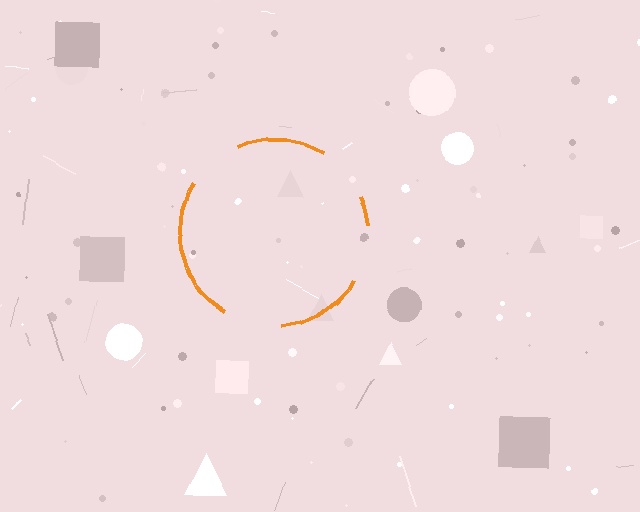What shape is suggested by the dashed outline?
The dashed outline suggests a circle.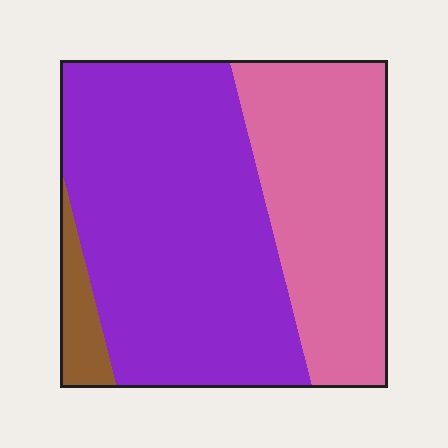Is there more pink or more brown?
Pink.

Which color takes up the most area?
Purple, at roughly 60%.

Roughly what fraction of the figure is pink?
Pink takes up about three eighths (3/8) of the figure.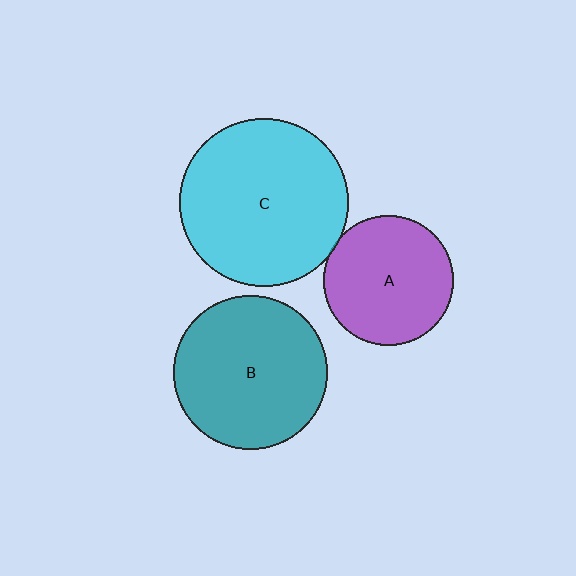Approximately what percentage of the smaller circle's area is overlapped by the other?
Approximately 5%.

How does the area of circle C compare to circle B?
Approximately 1.2 times.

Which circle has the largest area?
Circle C (cyan).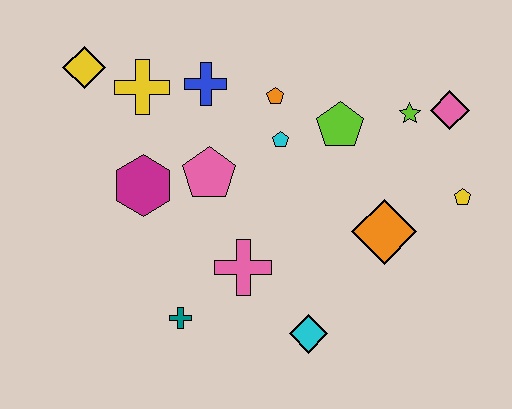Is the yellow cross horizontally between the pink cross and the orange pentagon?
No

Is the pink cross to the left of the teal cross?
No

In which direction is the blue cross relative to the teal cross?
The blue cross is above the teal cross.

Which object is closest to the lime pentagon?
The cyan pentagon is closest to the lime pentagon.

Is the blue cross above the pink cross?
Yes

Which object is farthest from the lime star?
The yellow diamond is farthest from the lime star.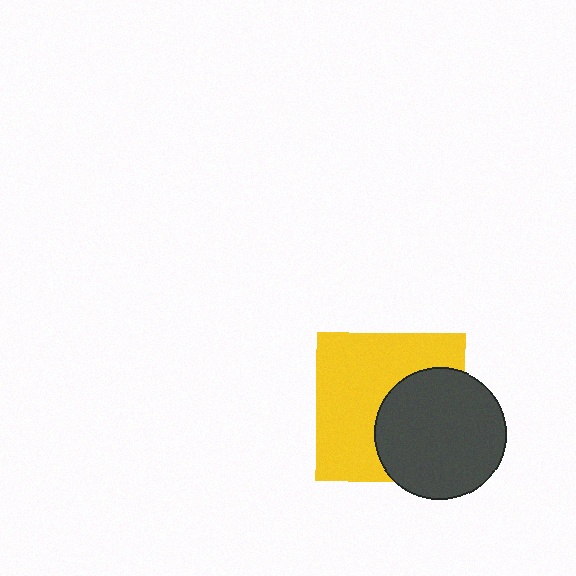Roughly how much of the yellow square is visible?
About half of it is visible (roughly 59%).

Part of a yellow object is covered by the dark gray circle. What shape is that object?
It is a square.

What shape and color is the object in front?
The object in front is a dark gray circle.